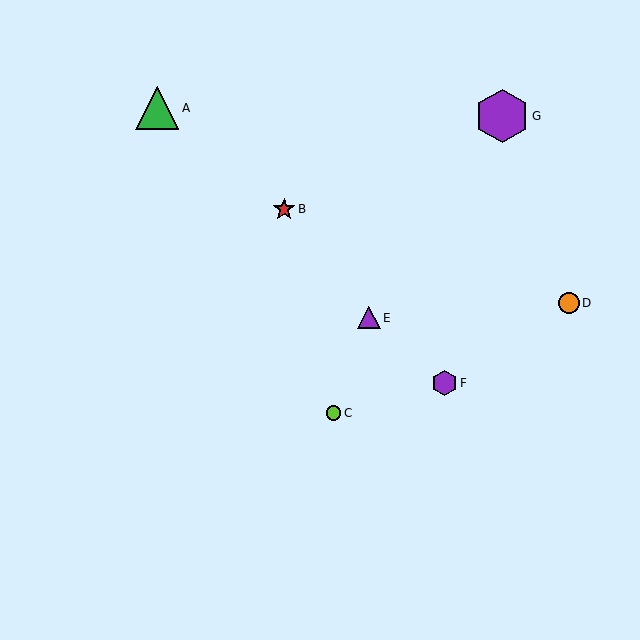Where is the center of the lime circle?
The center of the lime circle is at (333, 413).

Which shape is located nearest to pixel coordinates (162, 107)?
The green triangle (labeled A) at (157, 108) is nearest to that location.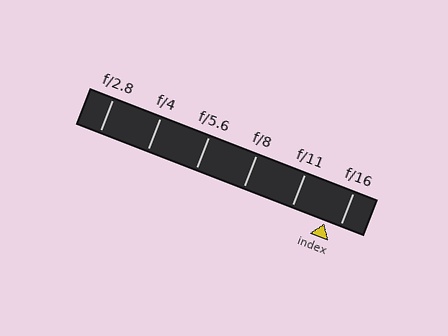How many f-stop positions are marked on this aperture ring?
There are 6 f-stop positions marked.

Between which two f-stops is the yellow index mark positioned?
The index mark is between f/11 and f/16.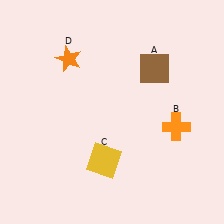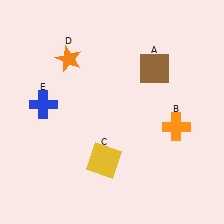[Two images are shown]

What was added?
A blue cross (E) was added in Image 2.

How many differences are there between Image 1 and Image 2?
There is 1 difference between the two images.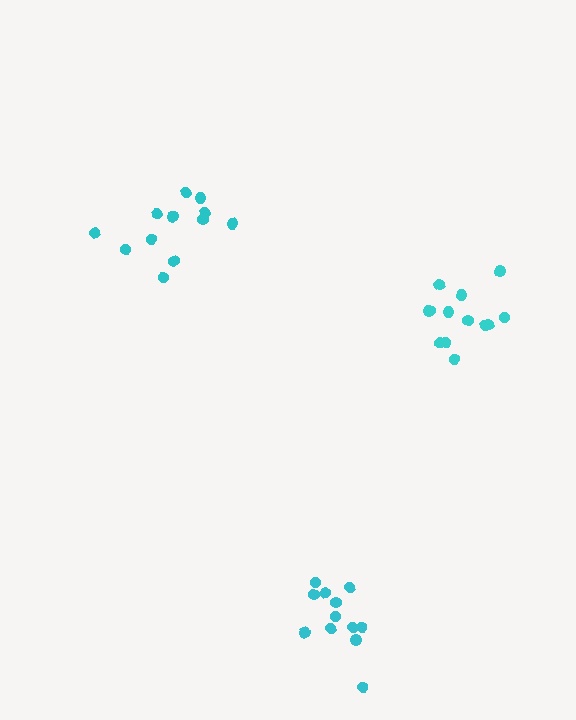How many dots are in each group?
Group 1: 13 dots, Group 2: 12 dots, Group 3: 12 dots (37 total).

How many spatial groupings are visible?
There are 3 spatial groupings.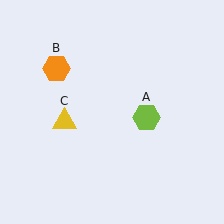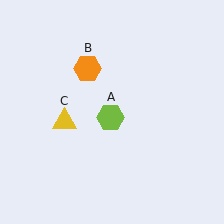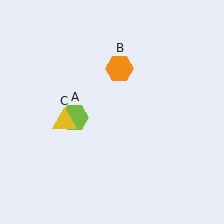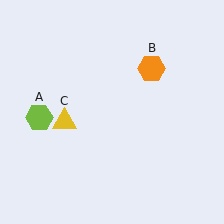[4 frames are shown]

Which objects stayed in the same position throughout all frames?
Yellow triangle (object C) remained stationary.